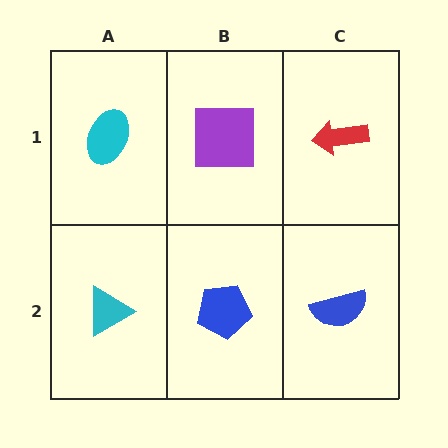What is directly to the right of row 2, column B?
A blue semicircle.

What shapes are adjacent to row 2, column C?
A red arrow (row 1, column C), a blue pentagon (row 2, column B).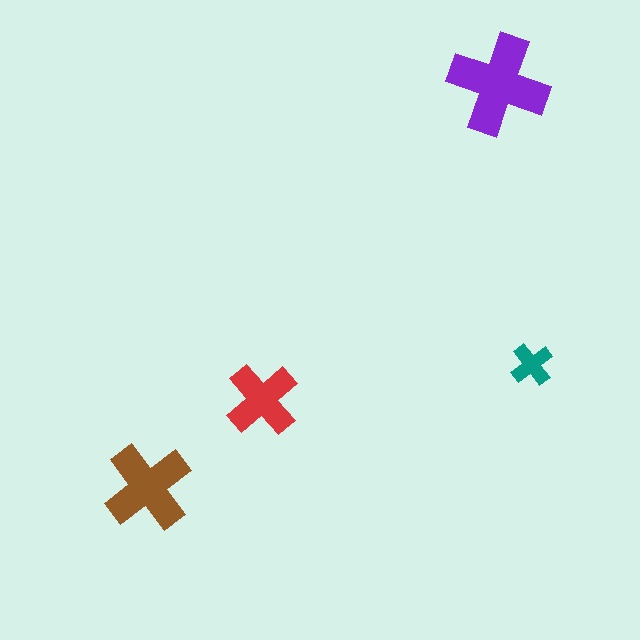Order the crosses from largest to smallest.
the purple one, the brown one, the red one, the teal one.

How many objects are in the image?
There are 4 objects in the image.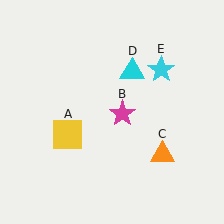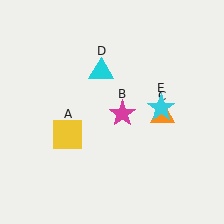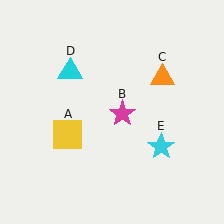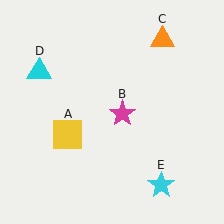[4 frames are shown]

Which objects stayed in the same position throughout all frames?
Yellow square (object A) and magenta star (object B) remained stationary.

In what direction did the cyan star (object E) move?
The cyan star (object E) moved down.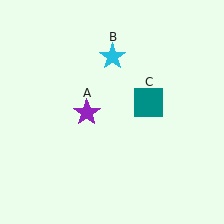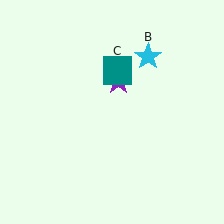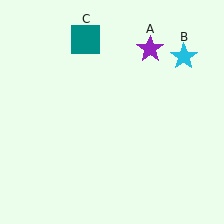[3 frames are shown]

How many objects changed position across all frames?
3 objects changed position: purple star (object A), cyan star (object B), teal square (object C).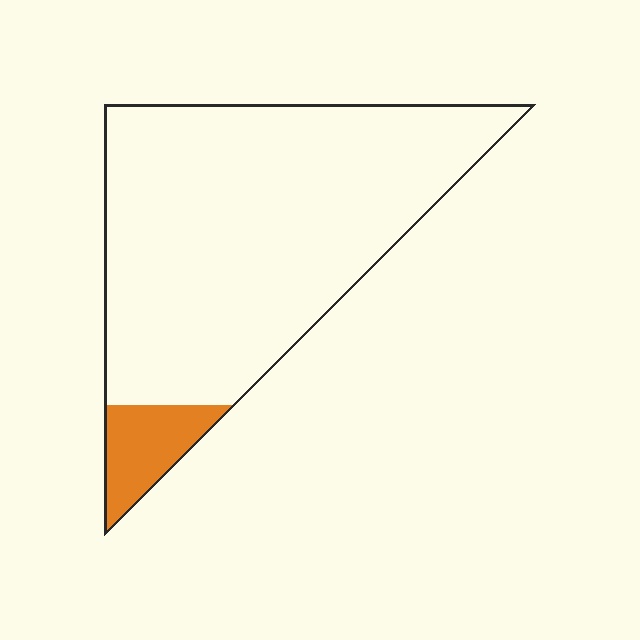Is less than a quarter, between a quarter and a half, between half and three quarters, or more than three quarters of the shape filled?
Less than a quarter.